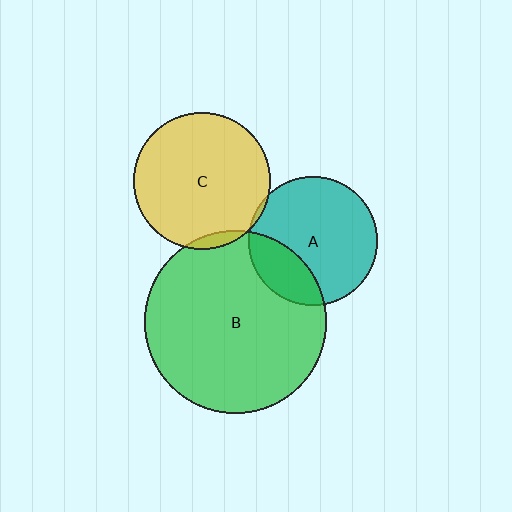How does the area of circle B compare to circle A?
Approximately 2.0 times.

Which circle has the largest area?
Circle B (green).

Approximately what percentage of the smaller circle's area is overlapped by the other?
Approximately 25%.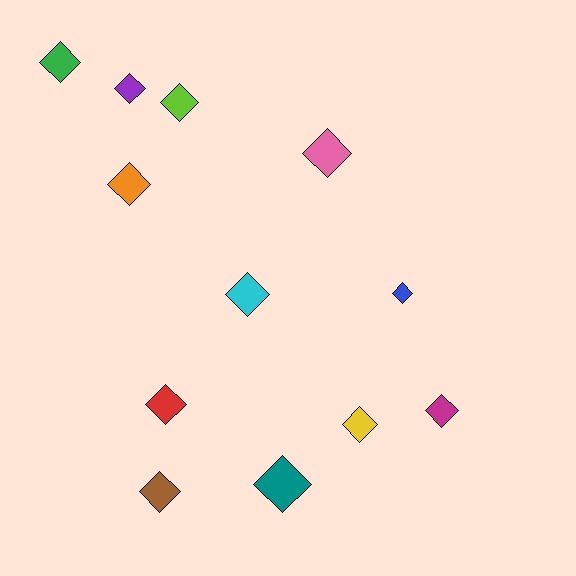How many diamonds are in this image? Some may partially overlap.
There are 12 diamonds.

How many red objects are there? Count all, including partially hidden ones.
There is 1 red object.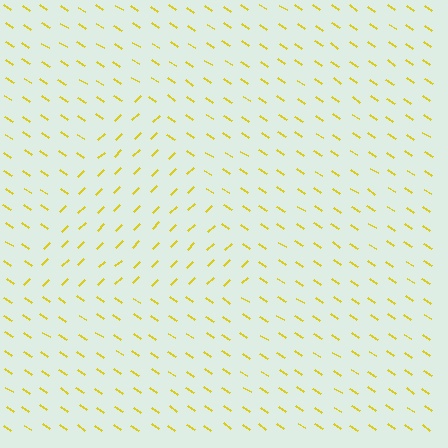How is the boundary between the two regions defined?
The boundary is defined purely by a change in line orientation (approximately 78 degrees difference). All lines are the same color and thickness.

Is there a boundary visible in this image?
Yes, there is a texture boundary formed by a change in line orientation.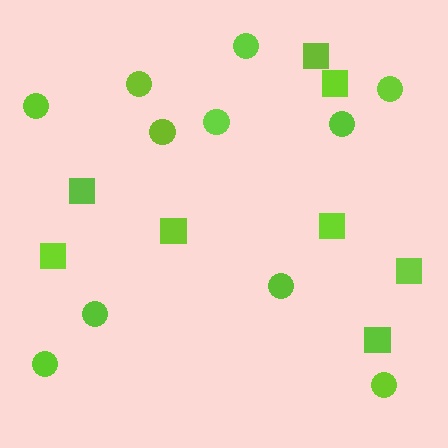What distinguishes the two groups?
There are 2 groups: one group of squares (8) and one group of circles (11).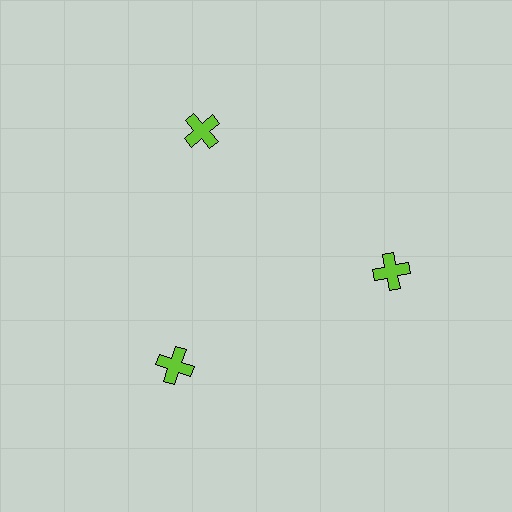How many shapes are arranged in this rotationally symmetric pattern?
There are 3 shapes, arranged in 3 groups of 1.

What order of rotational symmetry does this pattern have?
This pattern has 3-fold rotational symmetry.